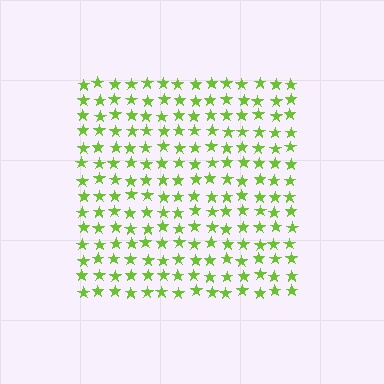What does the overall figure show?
The overall figure shows a square.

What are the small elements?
The small elements are stars.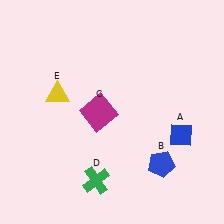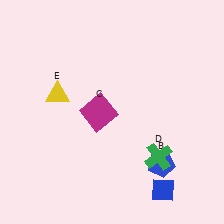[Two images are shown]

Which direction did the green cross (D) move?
The green cross (D) moved right.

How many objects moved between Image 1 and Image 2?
2 objects moved between the two images.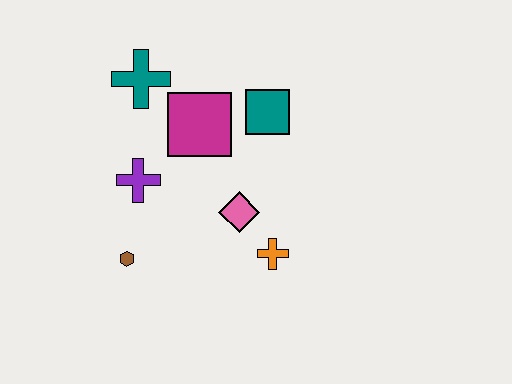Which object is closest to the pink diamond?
The orange cross is closest to the pink diamond.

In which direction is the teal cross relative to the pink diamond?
The teal cross is above the pink diamond.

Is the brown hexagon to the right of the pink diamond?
No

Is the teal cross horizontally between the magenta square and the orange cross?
No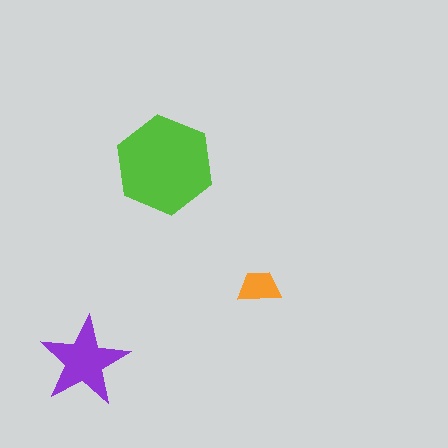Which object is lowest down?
The purple star is bottommost.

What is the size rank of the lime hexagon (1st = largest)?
1st.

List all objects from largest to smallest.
The lime hexagon, the purple star, the orange trapezoid.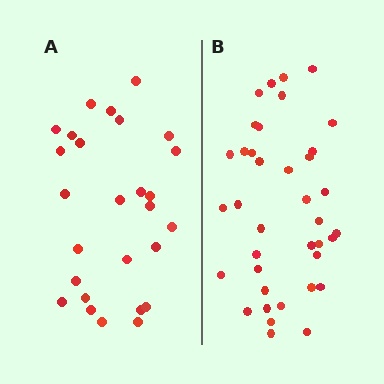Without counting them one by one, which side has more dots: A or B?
Region B (the right region) has more dots.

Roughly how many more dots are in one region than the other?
Region B has roughly 12 or so more dots than region A.